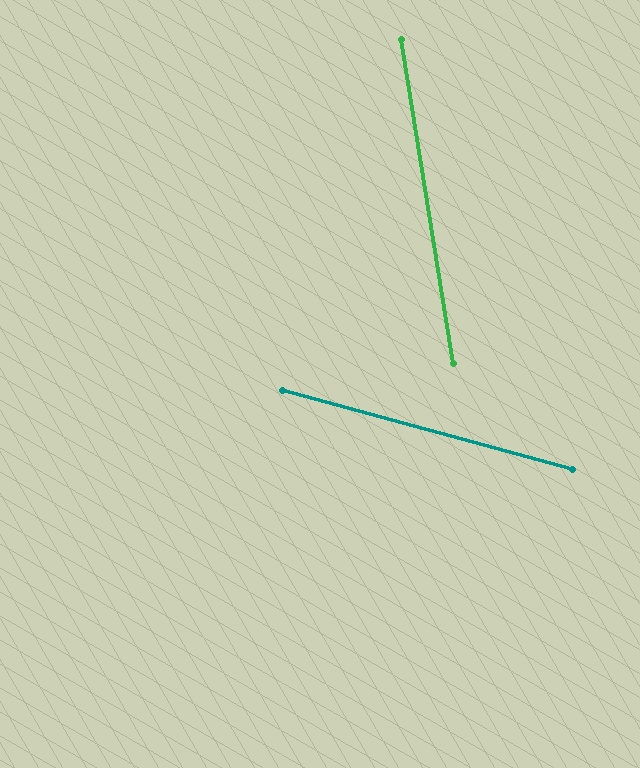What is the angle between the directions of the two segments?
Approximately 66 degrees.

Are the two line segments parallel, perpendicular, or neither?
Neither parallel nor perpendicular — they differ by about 66°.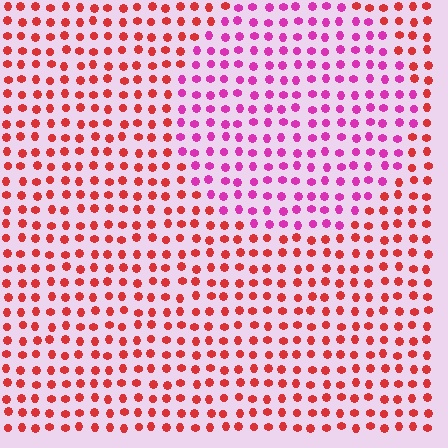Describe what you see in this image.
The image is filled with small red elements in a uniform arrangement. A circle-shaped region is visible where the elements are tinted to a slightly different hue, forming a subtle color boundary.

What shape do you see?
I see a circle.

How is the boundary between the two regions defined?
The boundary is defined purely by a slight shift in hue (about 45 degrees). Spacing, size, and orientation are identical on both sides.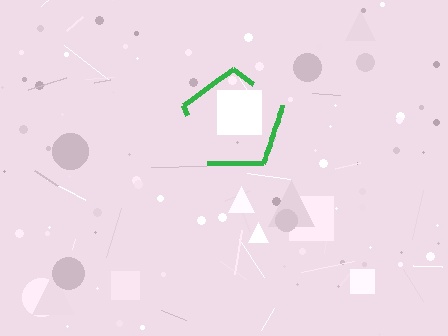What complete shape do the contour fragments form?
The contour fragments form a pentagon.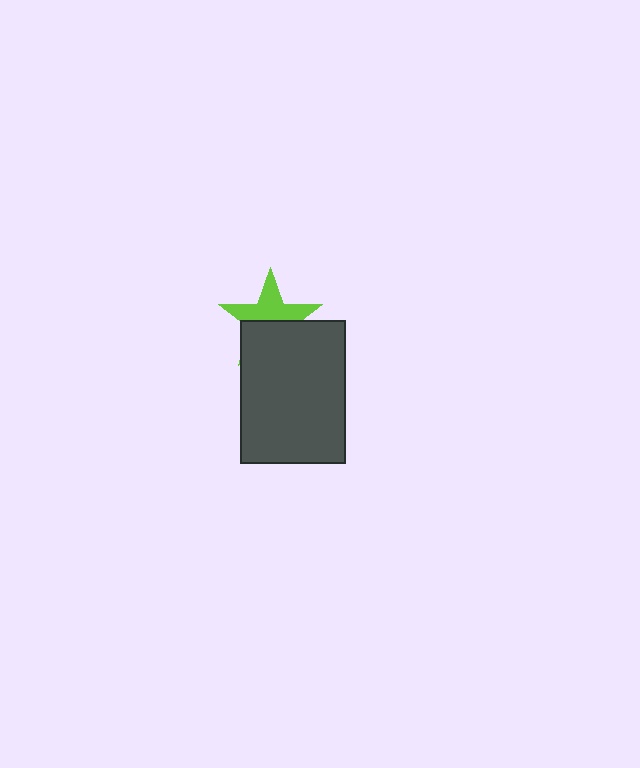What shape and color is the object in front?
The object in front is a dark gray rectangle.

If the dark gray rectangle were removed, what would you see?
You would see the complete lime star.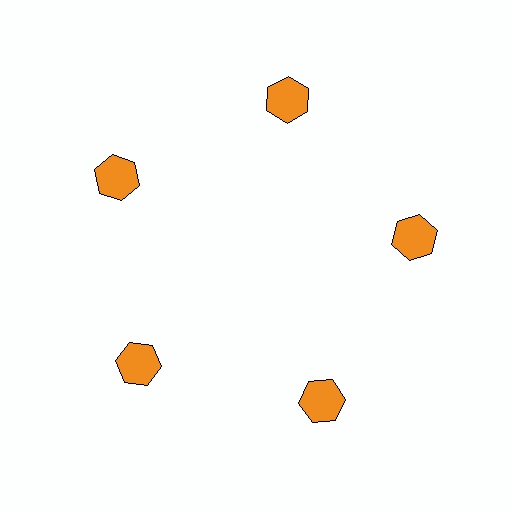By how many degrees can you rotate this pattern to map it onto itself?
The pattern maps onto itself every 72 degrees of rotation.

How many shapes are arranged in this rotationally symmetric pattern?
There are 5 shapes, arranged in 5 groups of 1.